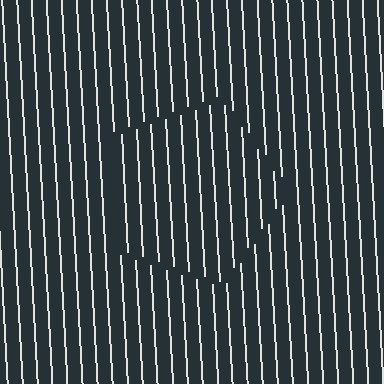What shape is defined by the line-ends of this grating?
An illusory pentagon. The interior of the shape contains the same grating, shifted by half a period — the contour is defined by the phase discontinuity where line-ends from the inner and outer gratings abut.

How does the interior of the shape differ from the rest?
The interior of the shape contains the same grating, shifted by half a period — the contour is defined by the phase discontinuity where line-ends from the inner and outer gratings abut.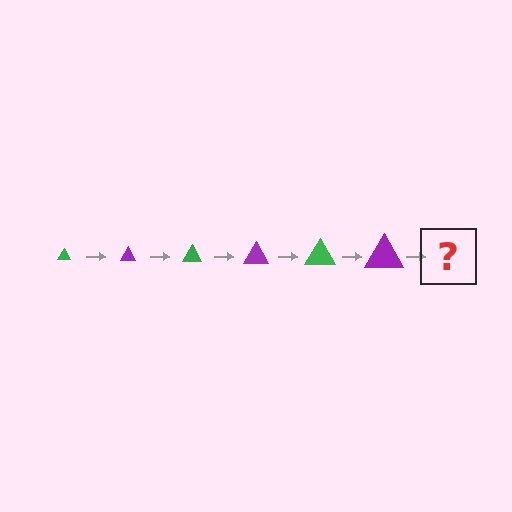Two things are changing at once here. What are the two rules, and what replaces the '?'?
The two rules are that the triangle grows larger each step and the color cycles through green and purple. The '?' should be a green triangle, larger than the previous one.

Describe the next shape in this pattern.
It should be a green triangle, larger than the previous one.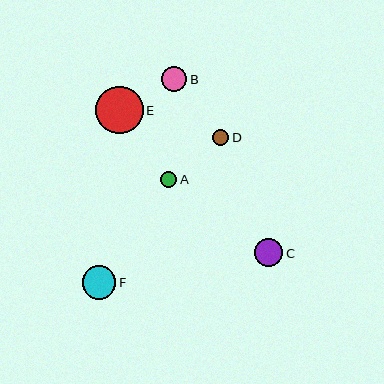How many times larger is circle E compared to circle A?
Circle E is approximately 2.9 times the size of circle A.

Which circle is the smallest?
Circle D is the smallest with a size of approximately 16 pixels.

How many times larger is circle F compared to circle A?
Circle F is approximately 2.1 times the size of circle A.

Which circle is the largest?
Circle E is the largest with a size of approximately 47 pixels.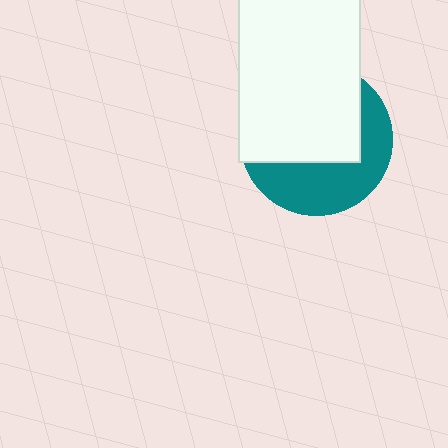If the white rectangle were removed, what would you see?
You would see the complete teal circle.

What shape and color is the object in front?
The object in front is a white rectangle.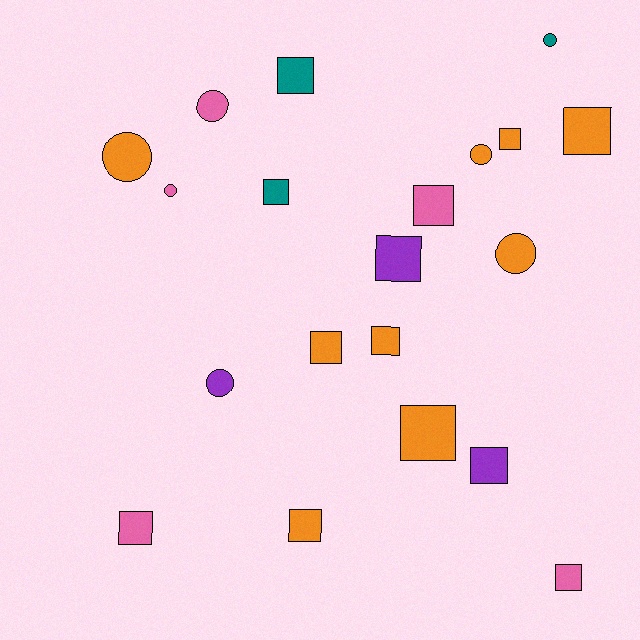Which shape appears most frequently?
Square, with 13 objects.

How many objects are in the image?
There are 20 objects.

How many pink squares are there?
There are 3 pink squares.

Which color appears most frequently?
Orange, with 9 objects.